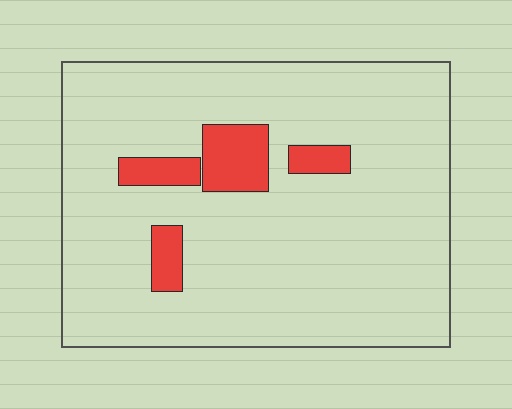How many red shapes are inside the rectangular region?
4.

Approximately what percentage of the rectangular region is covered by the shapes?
Approximately 10%.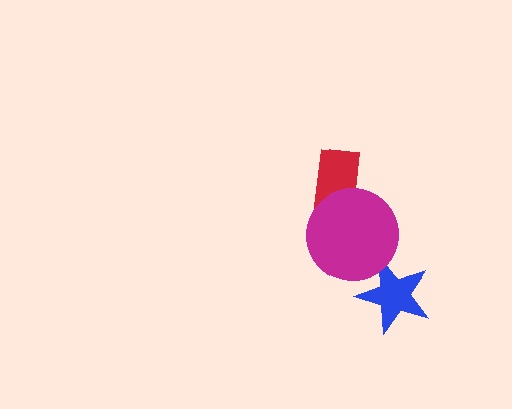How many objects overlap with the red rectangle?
1 object overlaps with the red rectangle.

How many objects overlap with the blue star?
1 object overlaps with the blue star.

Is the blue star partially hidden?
Yes, it is partially covered by another shape.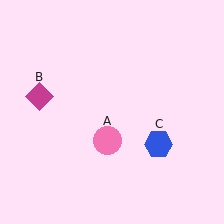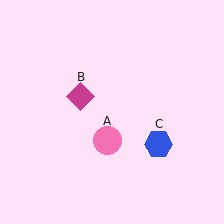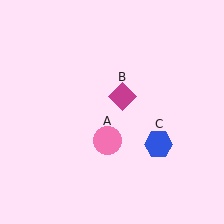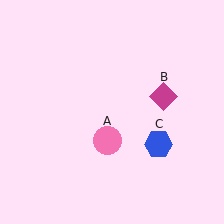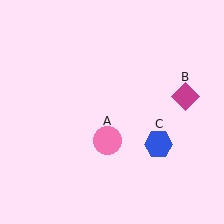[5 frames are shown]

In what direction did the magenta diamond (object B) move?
The magenta diamond (object B) moved right.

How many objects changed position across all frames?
1 object changed position: magenta diamond (object B).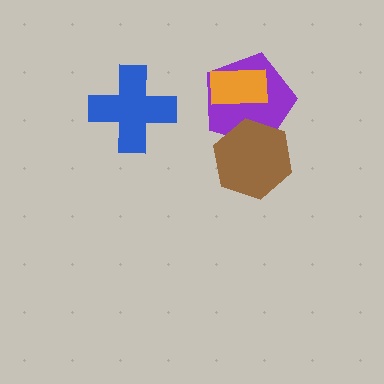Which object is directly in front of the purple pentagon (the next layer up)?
The orange rectangle is directly in front of the purple pentagon.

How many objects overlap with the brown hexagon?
1 object overlaps with the brown hexagon.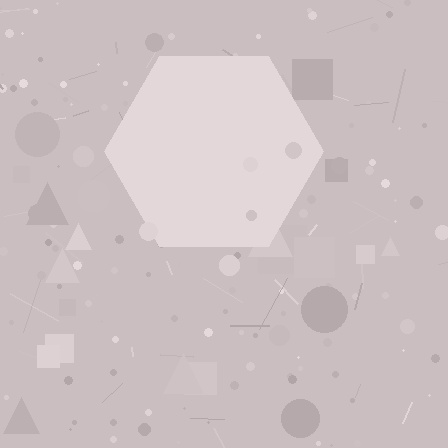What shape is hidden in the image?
A hexagon is hidden in the image.